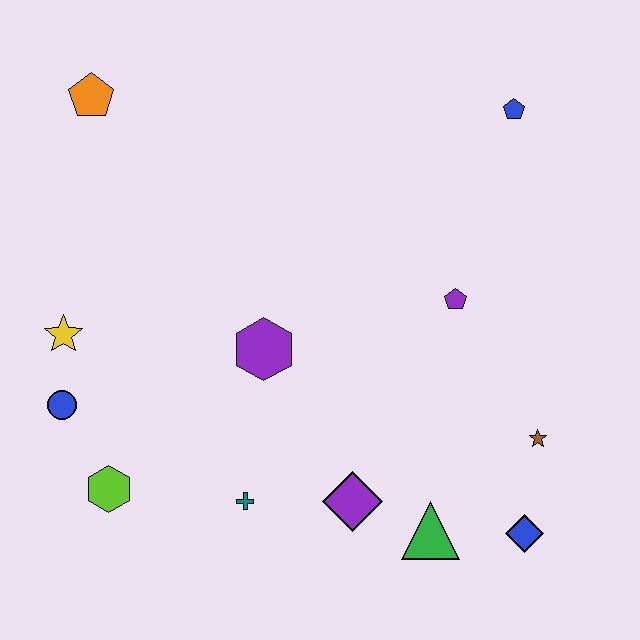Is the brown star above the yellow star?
No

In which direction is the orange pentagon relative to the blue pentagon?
The orange pentagon is to the left of the blue pentagon.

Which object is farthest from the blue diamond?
The orange pentagon is farthest from the blue diamond.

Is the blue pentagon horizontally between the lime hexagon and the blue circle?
No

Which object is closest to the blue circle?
The yellow star is closest to the blue circle.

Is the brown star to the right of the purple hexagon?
Yes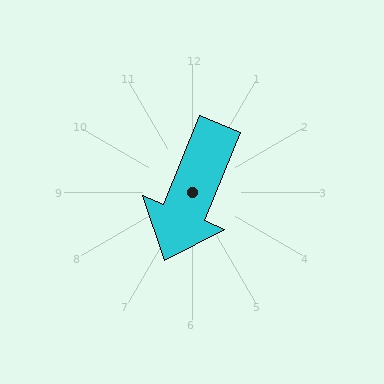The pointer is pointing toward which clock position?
Roughly 7 o'clock.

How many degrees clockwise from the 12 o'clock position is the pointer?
Approximately 202 degrees.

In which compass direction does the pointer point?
South.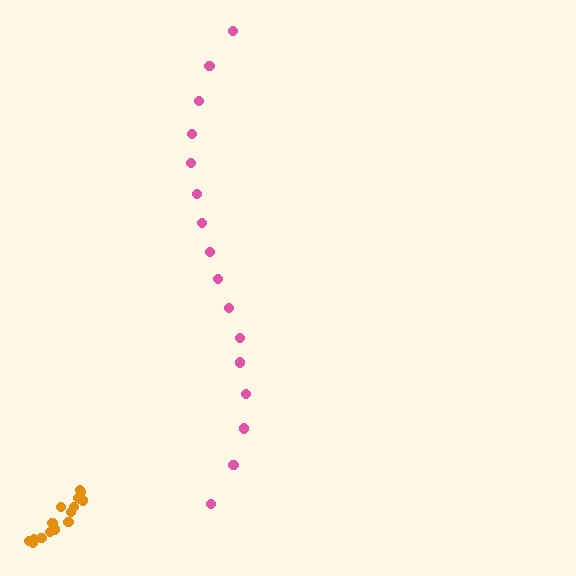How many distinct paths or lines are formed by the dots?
There are 2 distinct paths.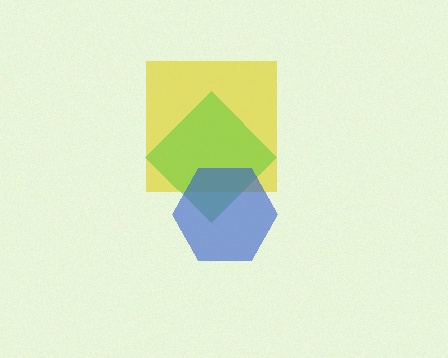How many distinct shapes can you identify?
There are 3 distinct shapes: a yellow square, a lime diamond, a blue hexagon.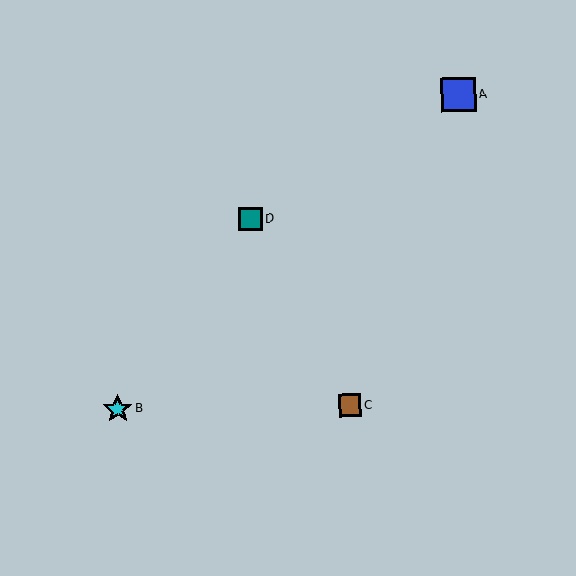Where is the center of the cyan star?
The center of the cyan star is at (118, 409).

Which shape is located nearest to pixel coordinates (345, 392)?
The brown square (labeled C) at (350, 405) is nearest to that location.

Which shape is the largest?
The blue square (labeled A) is the largest.